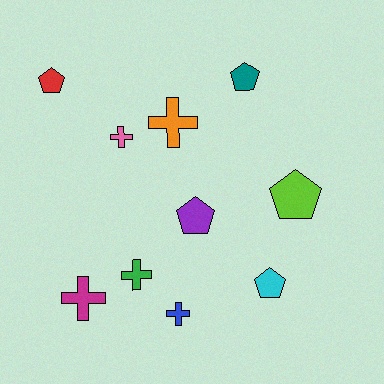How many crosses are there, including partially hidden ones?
There are 5 crosses.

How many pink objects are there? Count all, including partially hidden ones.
There is 1 pink object.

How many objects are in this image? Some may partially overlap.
There are 10 objects.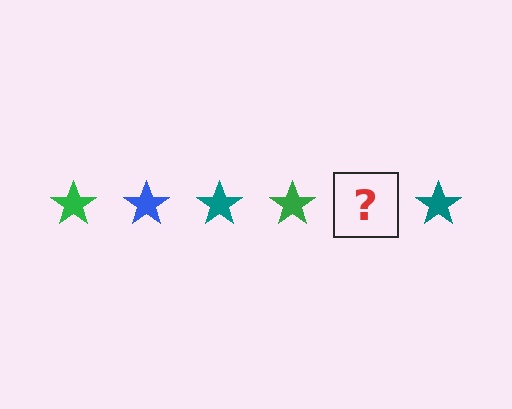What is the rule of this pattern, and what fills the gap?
The rule is that the pattern cycles through green, blue, teal stars. The gap should be filled with a blue star.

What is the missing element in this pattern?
The missing element is a blue star.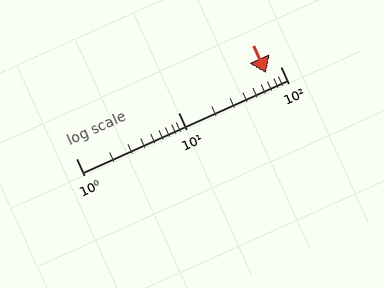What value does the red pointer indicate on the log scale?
The pointer indicates approximately 72.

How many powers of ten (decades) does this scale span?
The scale spans 2 decades, from 1 to 100.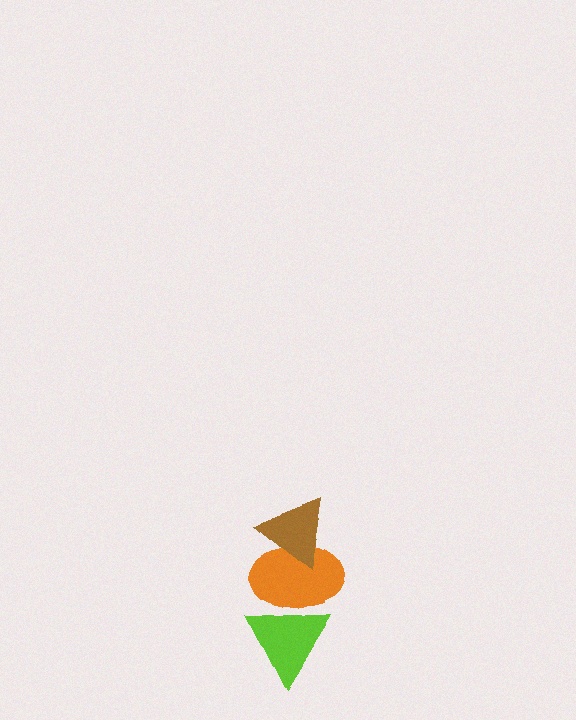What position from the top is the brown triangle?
The brown triangle is 1st from the top.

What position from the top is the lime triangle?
The lime triangle is 3rd from the top.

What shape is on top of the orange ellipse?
The brown triangle is on top of the orange ellipse.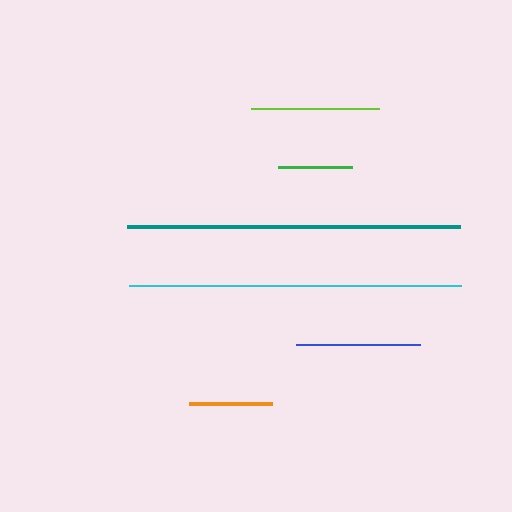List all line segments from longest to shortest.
From longest to shortest: teal, cyan, lime, blue, orange, green.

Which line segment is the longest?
The teal line is the longest at approximately 334 pixels.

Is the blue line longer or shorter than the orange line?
The blue line is longer than the orange line.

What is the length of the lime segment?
The lime segment is approximately 128 pixels long.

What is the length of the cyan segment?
The cyan segment is approximately 331 pixels long.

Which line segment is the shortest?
The green line is the shortest at approximately 74 pixels.